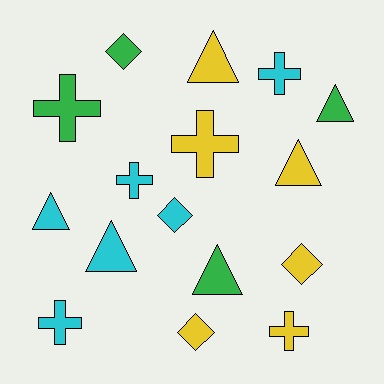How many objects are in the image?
There are 16 objects.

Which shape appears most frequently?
Triangle, with 6 objects.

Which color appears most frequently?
Yellow, with 6 objects.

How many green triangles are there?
There are 2 green triangles.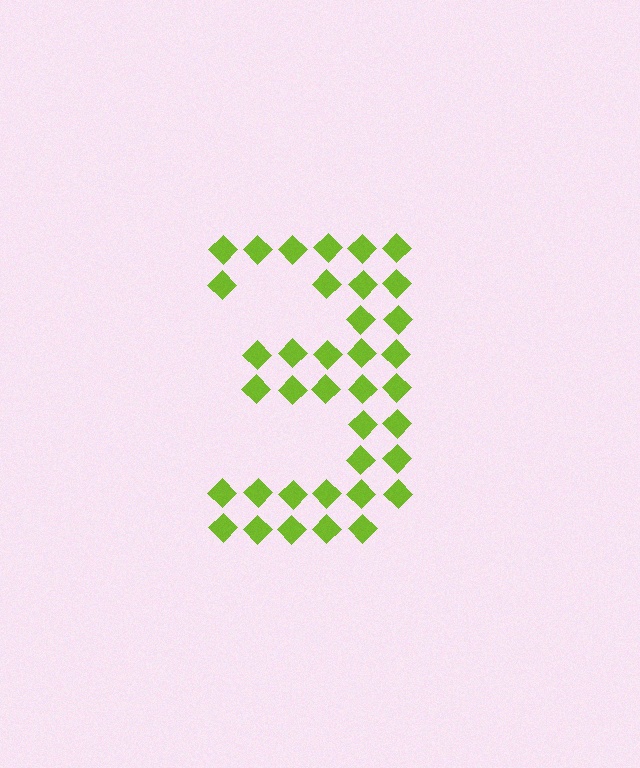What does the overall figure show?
The overall figure shows the digit 3.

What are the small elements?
The small elements are diamonds.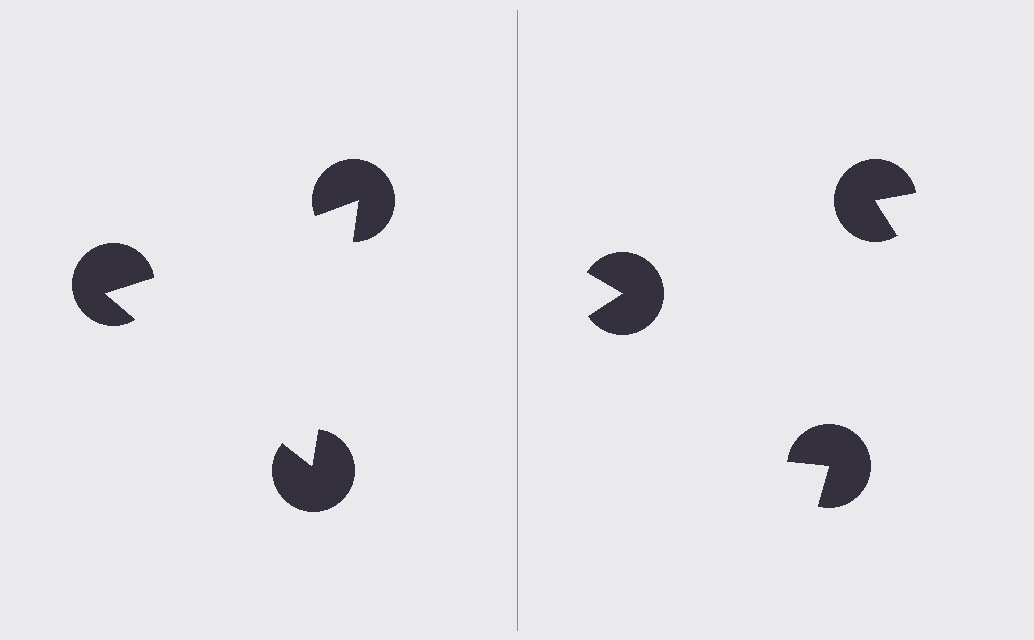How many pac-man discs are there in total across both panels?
6 — 3 on each side.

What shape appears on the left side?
An illusory triangle.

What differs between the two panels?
The pac-man discs are positioned identically on both sides; only the wedge orientations differ. On the left they align to a triangle; on the right they are misaligned.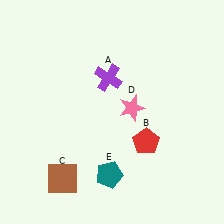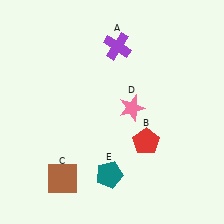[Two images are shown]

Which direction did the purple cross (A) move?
The purple cross (A) moved up.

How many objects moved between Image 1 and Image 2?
1 object moved between the two images.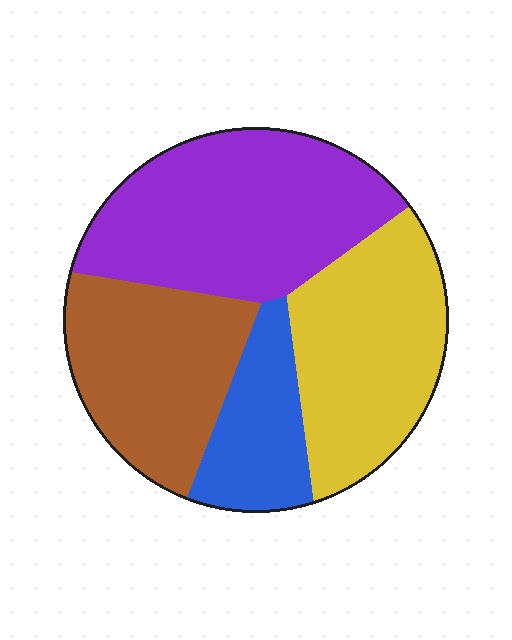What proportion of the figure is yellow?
Yellow covers roughly 25% of the figure.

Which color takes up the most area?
Purple, at roughly 35%.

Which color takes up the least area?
Blue, at roughly 15%.